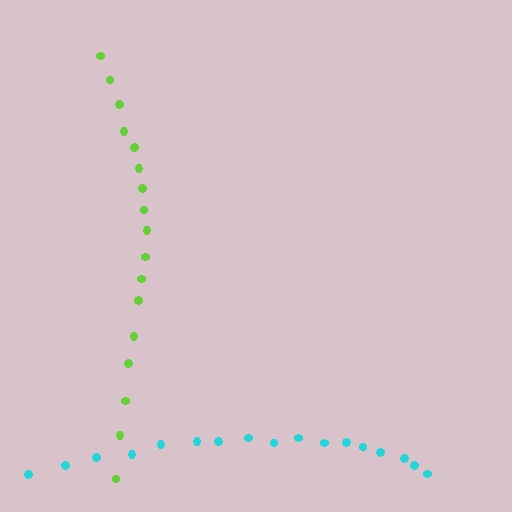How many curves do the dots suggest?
There are 2 distinct paths.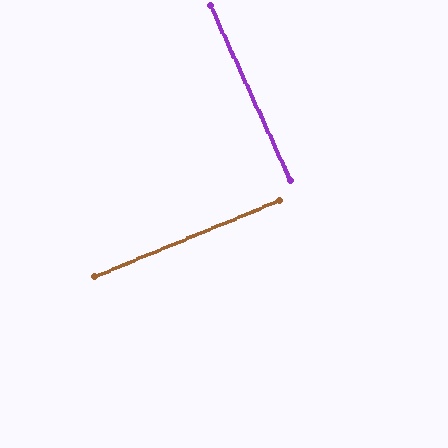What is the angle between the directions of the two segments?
Approximately 88 degrees.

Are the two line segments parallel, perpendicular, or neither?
Perpendicular — they meet at approximately 88°.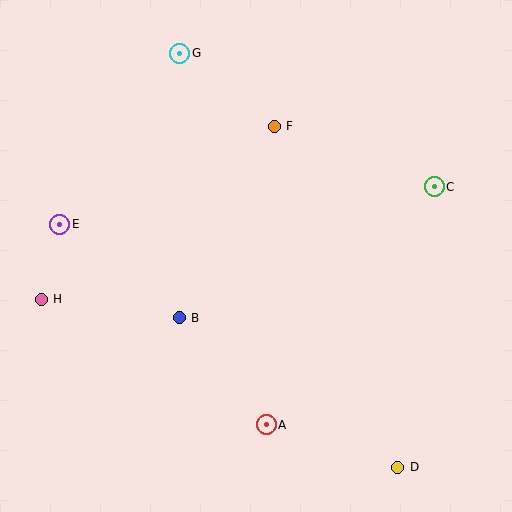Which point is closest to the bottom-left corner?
Point H is closest to the bottom-left corner.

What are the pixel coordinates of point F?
Point F is at (274, 126).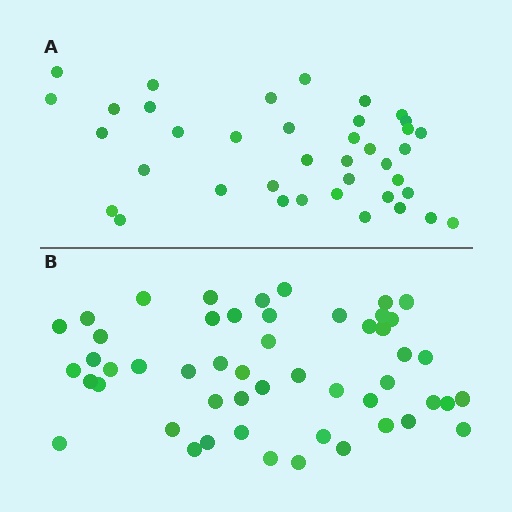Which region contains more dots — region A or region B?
Region B (the bottom region) has more dots.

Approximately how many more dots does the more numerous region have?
Region B has roughly 12 or so more dots than region A.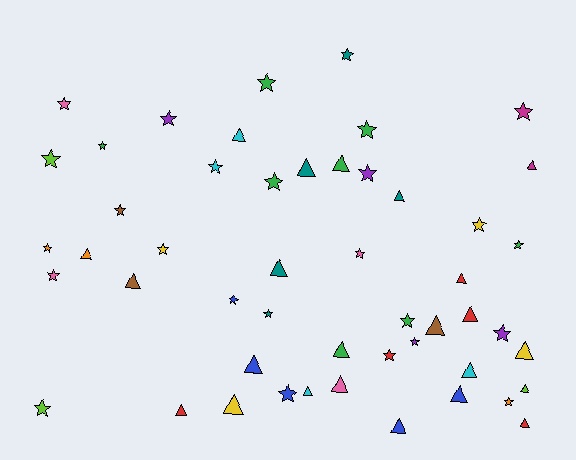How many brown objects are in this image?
There are 3 brown objects.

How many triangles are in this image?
There are 23 triangles.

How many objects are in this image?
There are 50 objects.